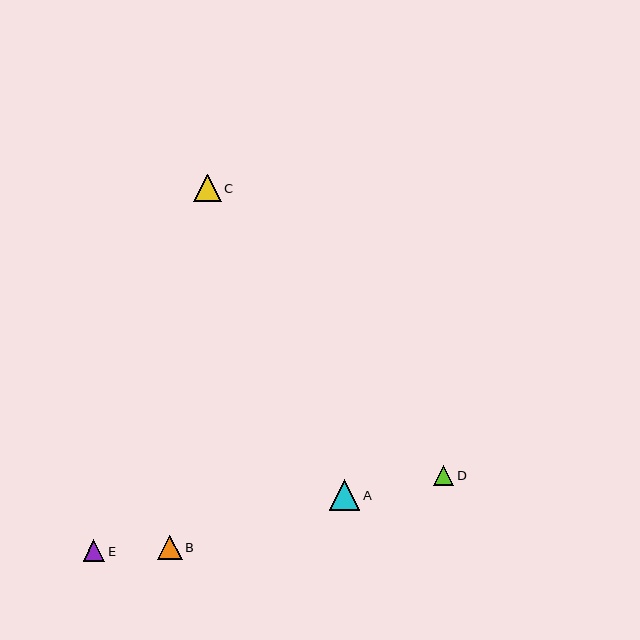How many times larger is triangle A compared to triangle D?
Triangle A is approximately 1.5 times the size of triangle D.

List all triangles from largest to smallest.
From largest to smallest: A, C, B, E, D.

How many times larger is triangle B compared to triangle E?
Triangle B is approximately 1.1 times the size of triangle E.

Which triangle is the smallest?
Triangle D is the smallest with a size of approximately 20 pixels.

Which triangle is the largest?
Triangle A is the largest with a size of approximately 31 pixels.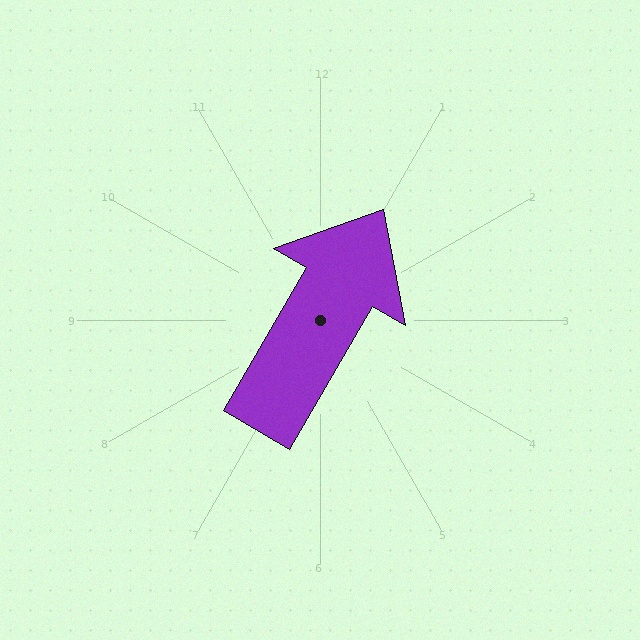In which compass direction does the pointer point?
Northeast.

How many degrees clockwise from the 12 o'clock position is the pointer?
Approximately 30 degrees.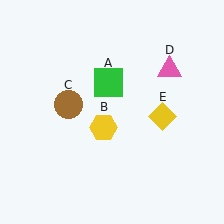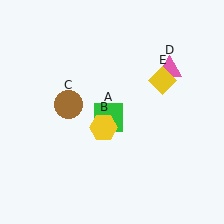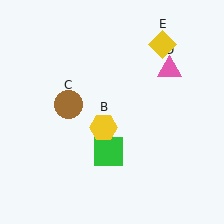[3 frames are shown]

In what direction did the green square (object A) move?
The green square (object A) moved down.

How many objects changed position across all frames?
2 objects changed position: green square (object A), yellow diamond (object E).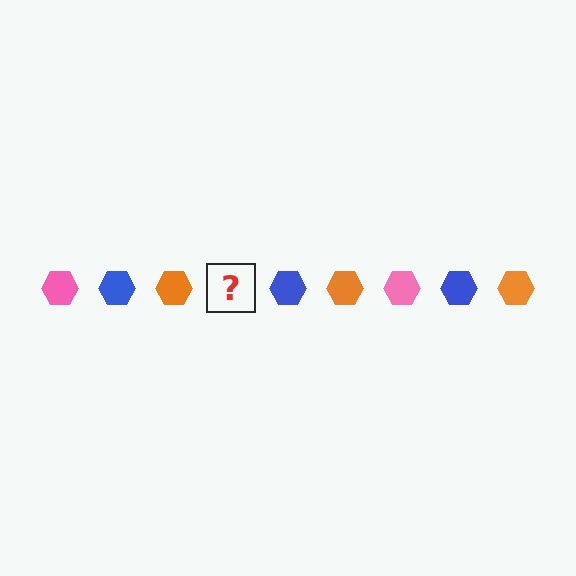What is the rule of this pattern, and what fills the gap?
The rule is that the pattern cycles through pink, blue, orange hexagons. The gap should be filled with a pink hexagon.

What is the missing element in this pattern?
The missing element is a pink hexagon.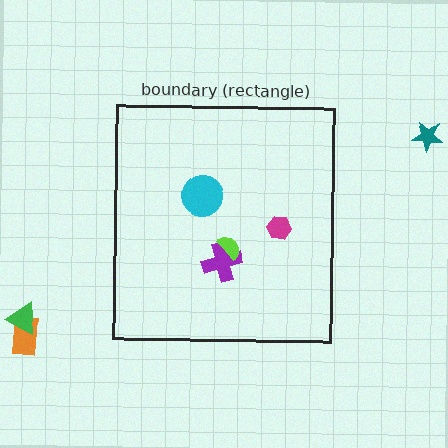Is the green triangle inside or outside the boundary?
Outside.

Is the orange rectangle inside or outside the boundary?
Outside.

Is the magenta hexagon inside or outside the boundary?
Inside.